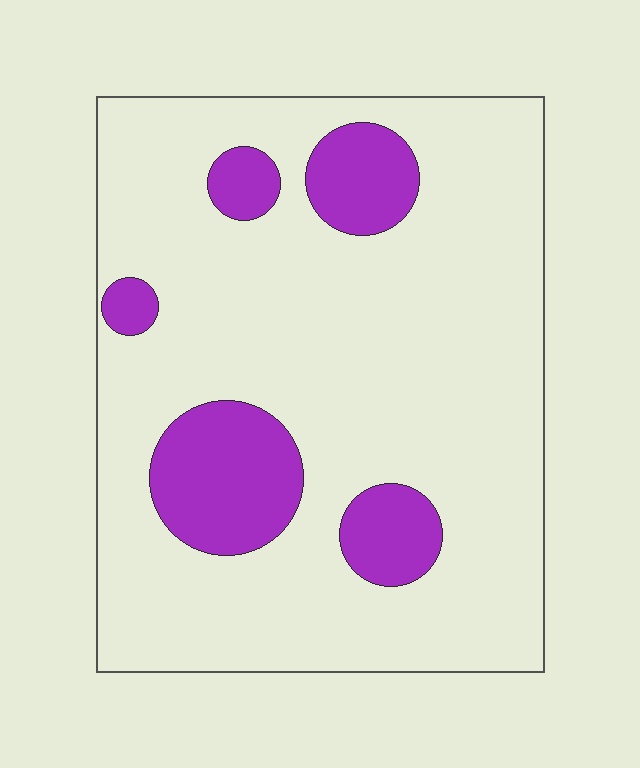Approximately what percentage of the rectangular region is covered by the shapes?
Approximately 15%.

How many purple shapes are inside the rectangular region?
5.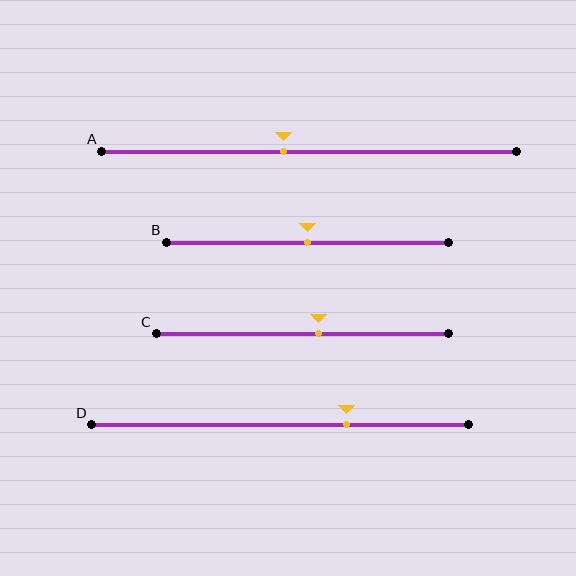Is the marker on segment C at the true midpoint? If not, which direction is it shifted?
No, the marker on segment C is shifted to the right by about 6% of the segment length.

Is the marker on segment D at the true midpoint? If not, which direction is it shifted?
No, the marker on segment D is shifted to the right by about 18% of the segment length.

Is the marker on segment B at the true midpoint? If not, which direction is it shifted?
Yes, the marker on segment B is at the true midpoint.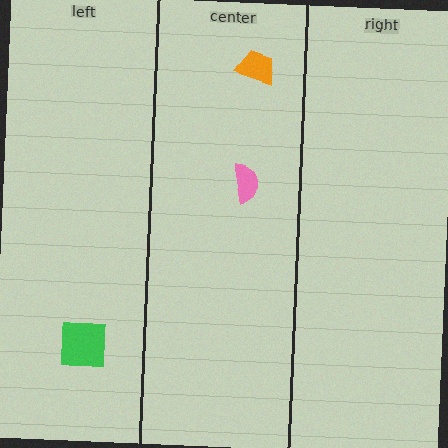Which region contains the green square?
The left region.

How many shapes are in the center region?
2.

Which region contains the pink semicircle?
The center region.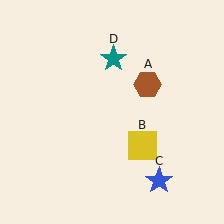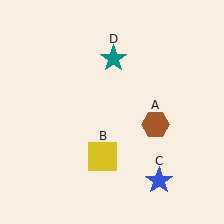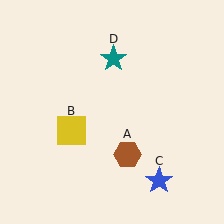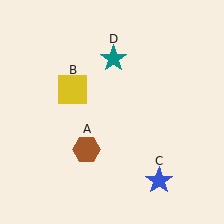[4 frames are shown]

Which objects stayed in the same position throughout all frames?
Blue star (object C) and teal star (object D) remained stationary.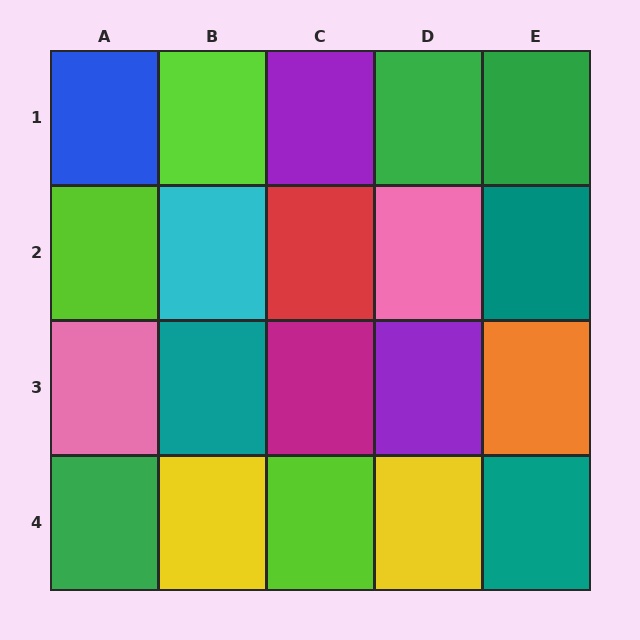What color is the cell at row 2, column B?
Cyan.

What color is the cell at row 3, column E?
Orange.